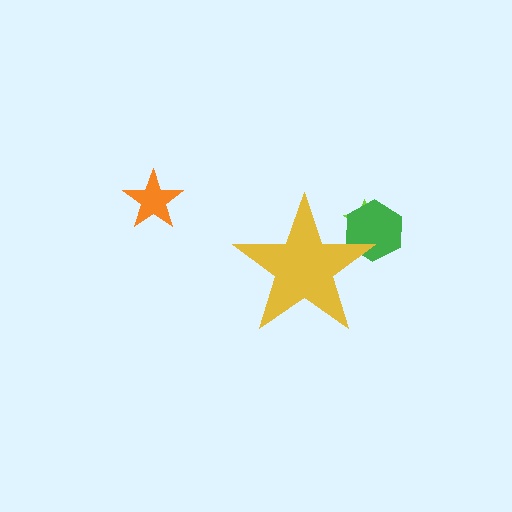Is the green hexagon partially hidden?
Yes, the green hexagon is partially hidden behind the yellow star.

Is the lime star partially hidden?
Yes, the lime star is partially hidden behind the yellow star.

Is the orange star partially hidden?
No, the orange star is fully visible.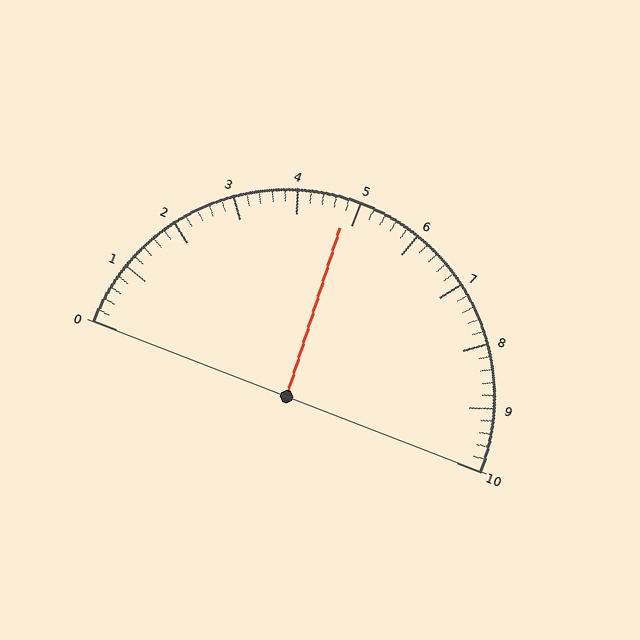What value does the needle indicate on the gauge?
The needle indicates approximately 4.8.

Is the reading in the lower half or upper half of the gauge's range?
The reading is in the lower half of the range (0 to 10).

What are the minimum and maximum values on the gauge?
The gauge ranges from 0 to 10.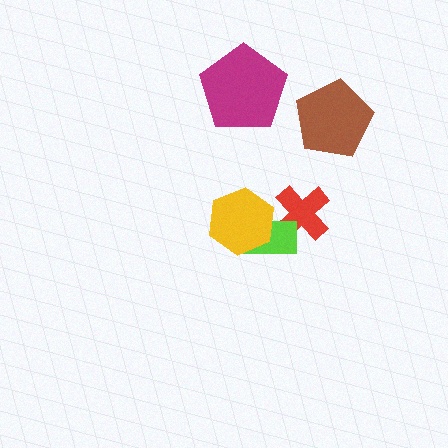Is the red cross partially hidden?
Yes, it is partially covered by another shape.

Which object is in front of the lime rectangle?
The yellow hexagon is in front of the lime rectangle.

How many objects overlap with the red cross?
1 object overlaps with the red cross.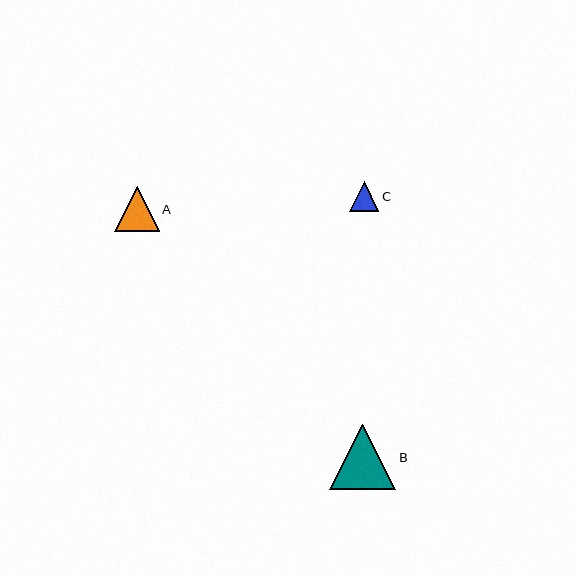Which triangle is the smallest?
Triangle C is the smallest with a size of approximately 30 pixels.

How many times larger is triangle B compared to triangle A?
Triangle B is approximately 1.5 times the size of triangle A.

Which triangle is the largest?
Triangle B is the largest with a size of approximately 66 pixels.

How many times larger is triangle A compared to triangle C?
Triangle A is approximately 1.5 times the size of triangle C.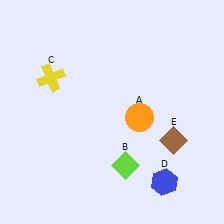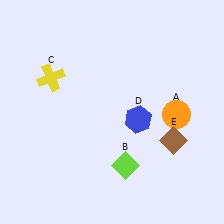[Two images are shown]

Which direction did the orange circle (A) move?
The orange circle (A) moved right.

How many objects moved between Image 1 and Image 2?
2 objects moved between the two images.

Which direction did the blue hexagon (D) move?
The blue hexagon (D) moved up.